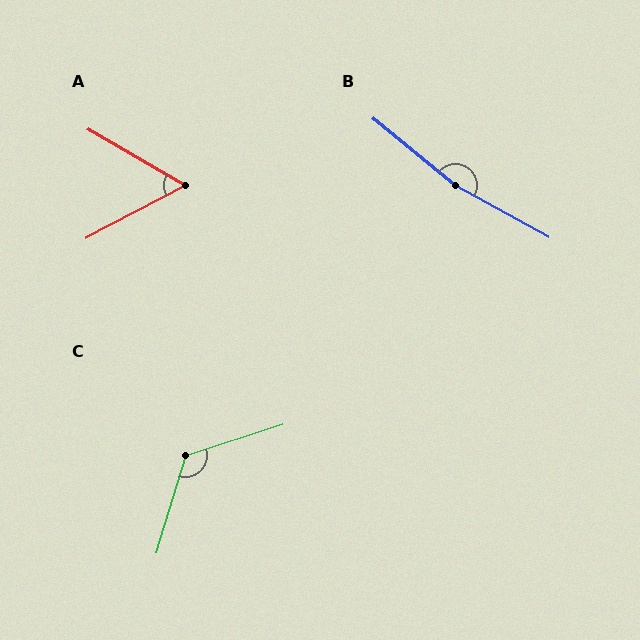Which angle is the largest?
B, at approximately 169 degrees.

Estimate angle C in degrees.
Approximately 125 degrees.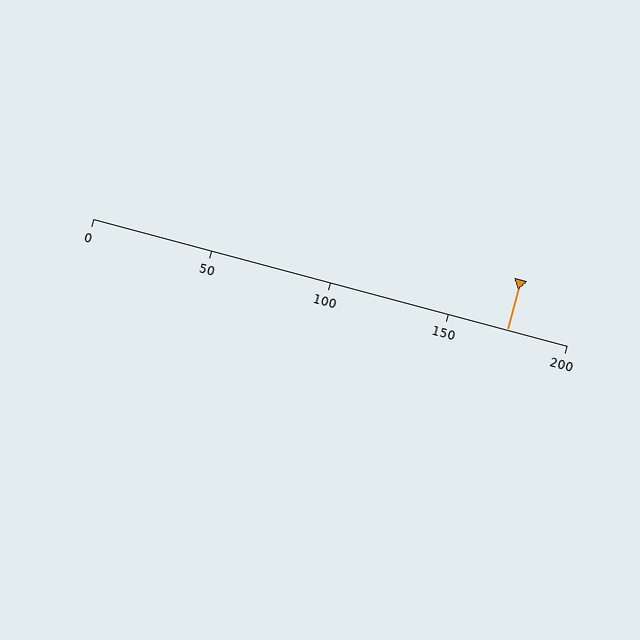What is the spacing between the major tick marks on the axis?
The major ticks are spaced 50 apart.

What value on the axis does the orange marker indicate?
The marker indicates approximately 175.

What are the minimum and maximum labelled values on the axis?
The axis runs from 0 to 200.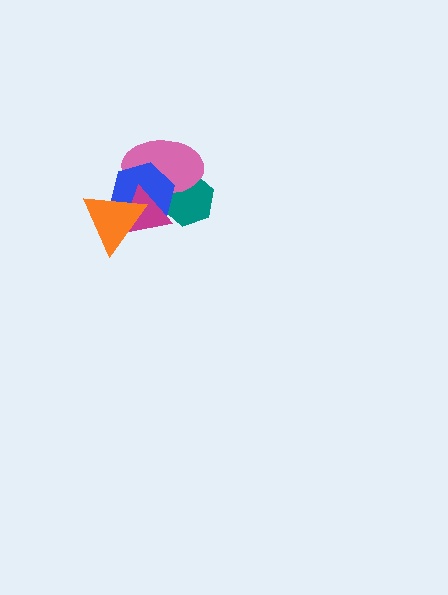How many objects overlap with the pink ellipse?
3 objects overlap with the pink ellipse.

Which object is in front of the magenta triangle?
The orange triangle is in front of the magenta triangle.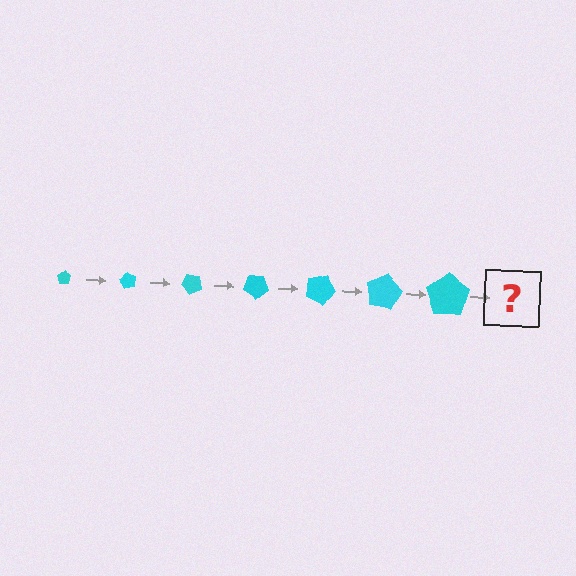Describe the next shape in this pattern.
It should be a pentagon, larger than the previous one and rotated 420 degrees from the start.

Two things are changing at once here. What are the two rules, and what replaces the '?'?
The two rules are that the pentagon grows larger each step and it rotates 60 degrees each step. The '?' should be a pentagon, larger than the previous one and rotated 420 degrees from the start.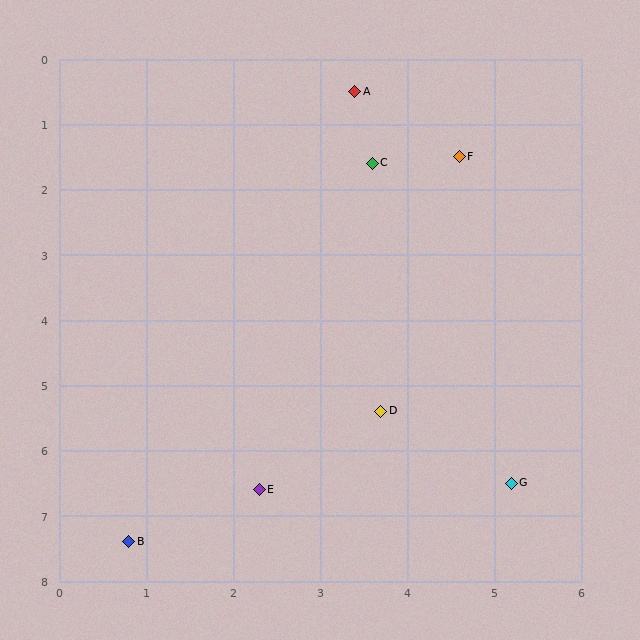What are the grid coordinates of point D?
Point D is at approximately (3.7, 5.4).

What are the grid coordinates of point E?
Point E is at approximately (2.3, 6.6).